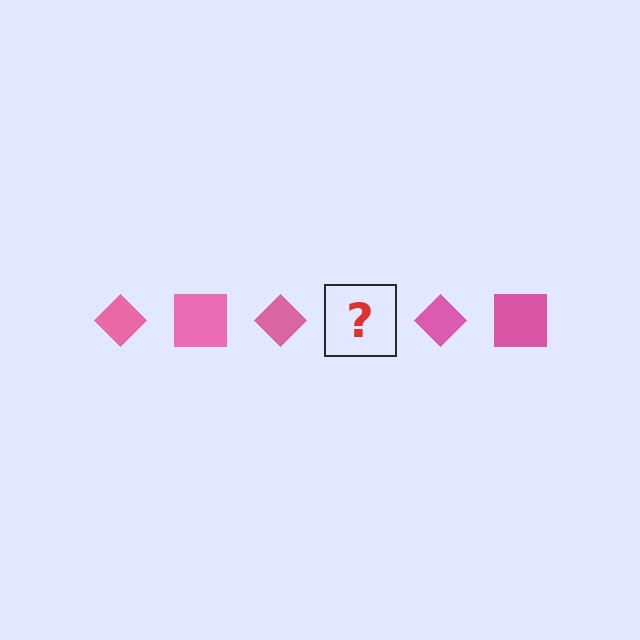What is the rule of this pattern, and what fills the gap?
The rule is that the pattern cycles through diamond, square shapes in pink. The gap should be filled with a pink square.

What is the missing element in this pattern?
The missing element is a pink square.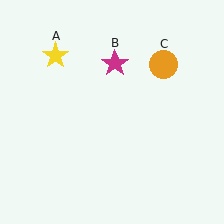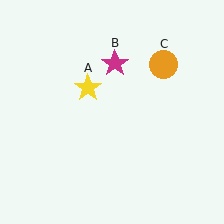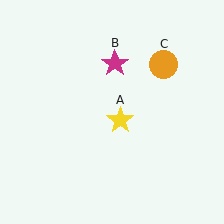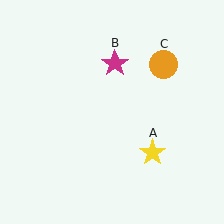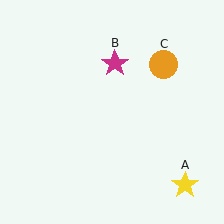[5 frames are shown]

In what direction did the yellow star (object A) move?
The yellow star (object A) moved down and to the right.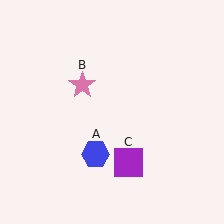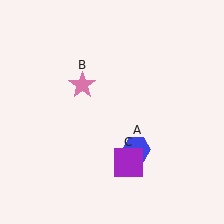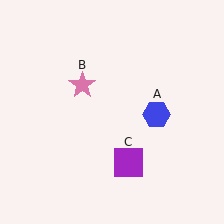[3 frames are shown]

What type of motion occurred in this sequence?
The blue hexagon (object A) rotated counterclockwise around the center of the scene.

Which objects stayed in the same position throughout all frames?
Pink star (object B) and purple square (object C) remained stationary.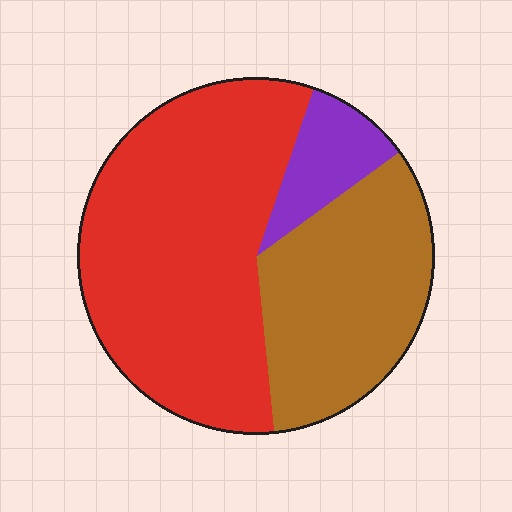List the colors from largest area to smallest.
From largest to smallest: red, brown, purple.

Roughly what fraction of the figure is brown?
Brown takes up between a sixth and a third of the figure.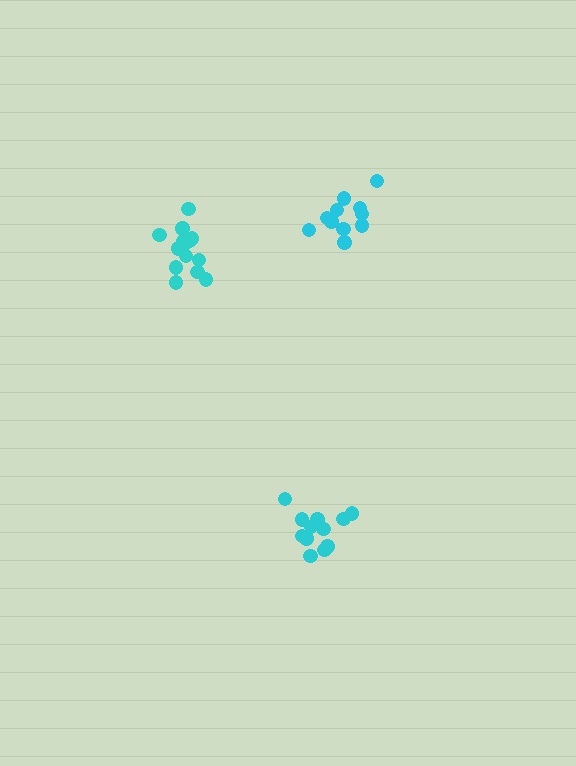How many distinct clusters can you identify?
There are 3 distinct clusters.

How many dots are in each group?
Group 1: 12 dots, Group 2: 15 dots, Group 3: 11 dots (38 total).